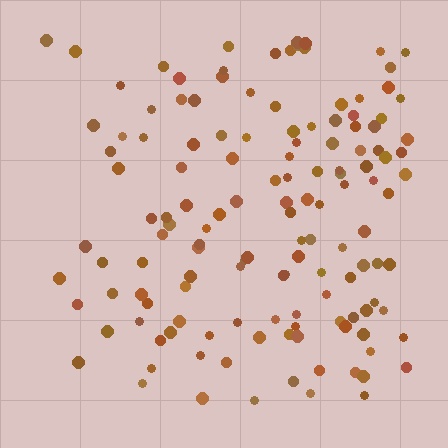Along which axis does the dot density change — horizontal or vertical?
Horizontal.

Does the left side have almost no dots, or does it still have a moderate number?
Still a moderate number, just noticeably fewer than the right.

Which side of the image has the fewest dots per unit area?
The left.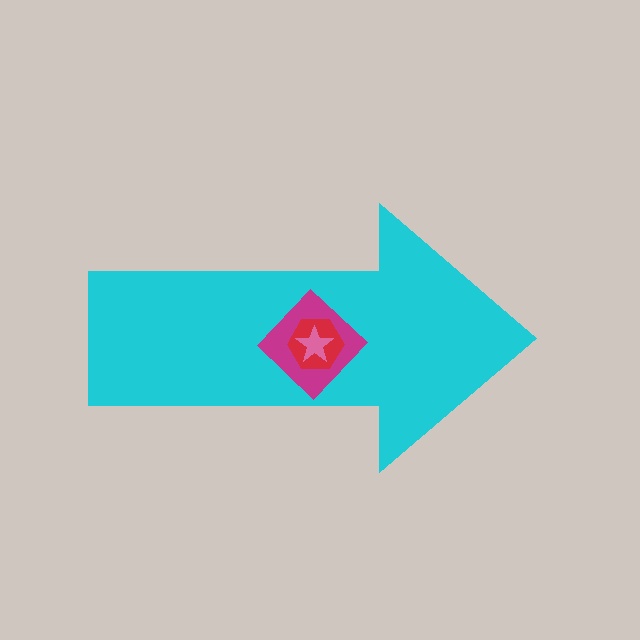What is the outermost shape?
The cyan arrow.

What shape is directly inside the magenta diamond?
The red hexagon.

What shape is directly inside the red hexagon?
The pink star.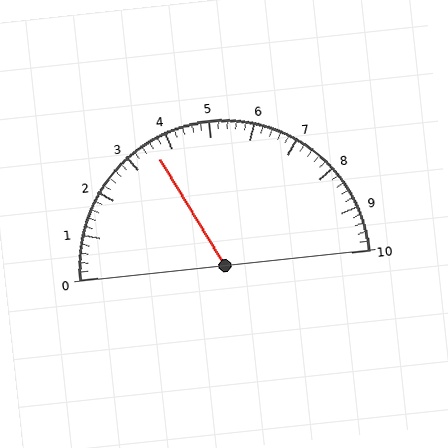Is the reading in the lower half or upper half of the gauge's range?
The reading is in the lower half of the range (0 to 10).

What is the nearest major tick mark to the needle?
The nearest major tick mark is 4.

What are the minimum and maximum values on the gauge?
The gauge ranges from 0 to 10.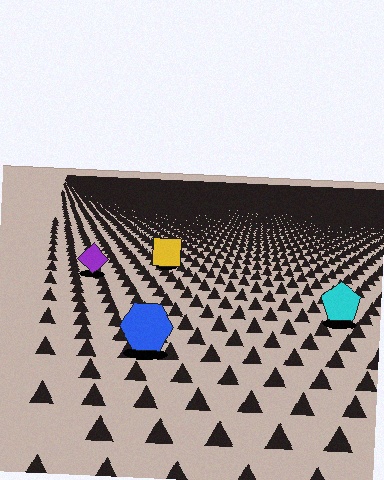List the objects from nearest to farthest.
From nearest to farthest: the blue hexagon, the cyan pentagon, the purple diamond, the yellow square.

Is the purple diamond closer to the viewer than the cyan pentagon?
No. The cyan pentagon is closer — you can tell from the texture gradient: the ground texture is coarser near it.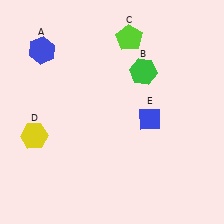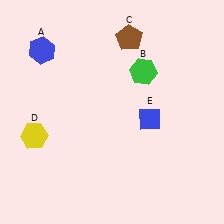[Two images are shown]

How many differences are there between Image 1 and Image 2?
There is 1 difference between the two images.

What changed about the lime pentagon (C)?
In Image 1, C is lime. In Image 2, it changed to brown.